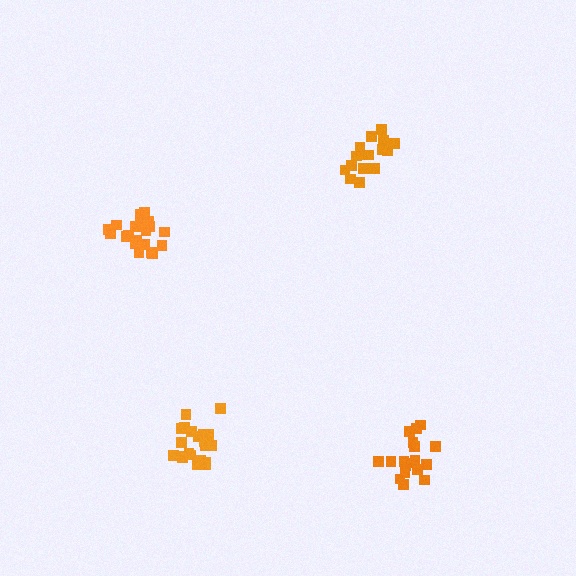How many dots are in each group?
Group 1: 21 dots, Group 2: 17 dots, Group 3: 21 dots, Group 4: 18 dots (77 total).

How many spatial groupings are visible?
There are 4 spatial groupings.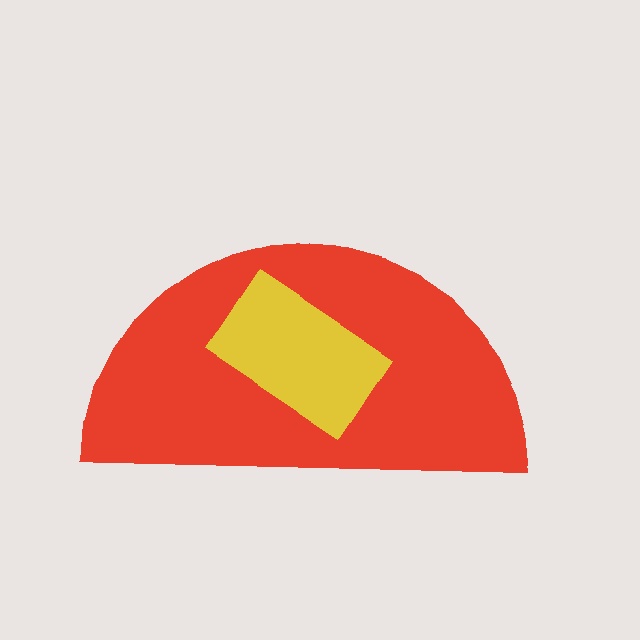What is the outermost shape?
The red semicircle.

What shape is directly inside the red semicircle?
The yellow rectangle.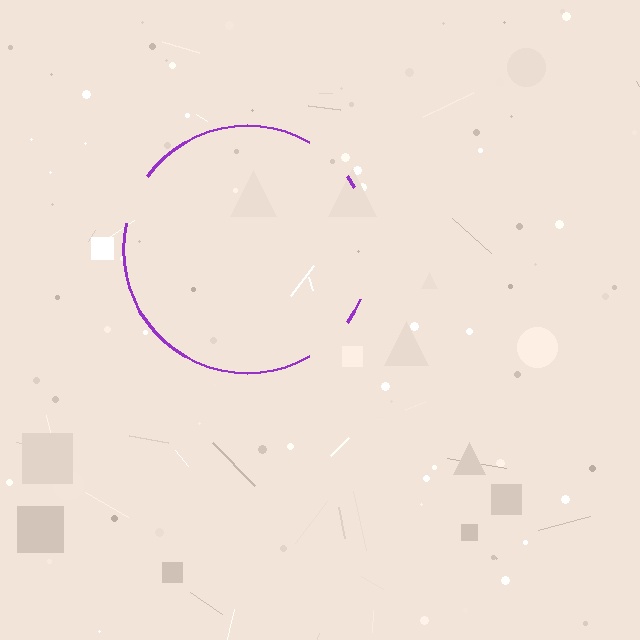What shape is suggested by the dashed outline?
The dashed outline suggests a circle.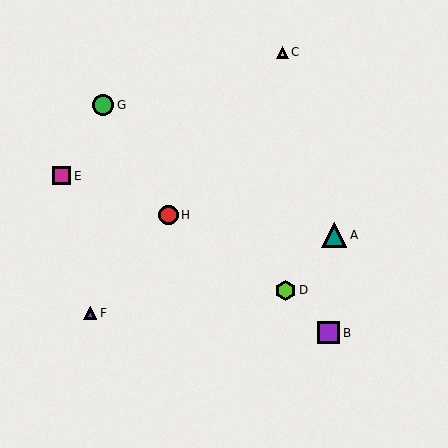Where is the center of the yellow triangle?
The center of the yellow triangle is at (282, 52).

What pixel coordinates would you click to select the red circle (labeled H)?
Click at (168, 215) to select the red circle H.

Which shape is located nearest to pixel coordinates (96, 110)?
The green circle (labeled G) at (103, 105) is nearest to that location.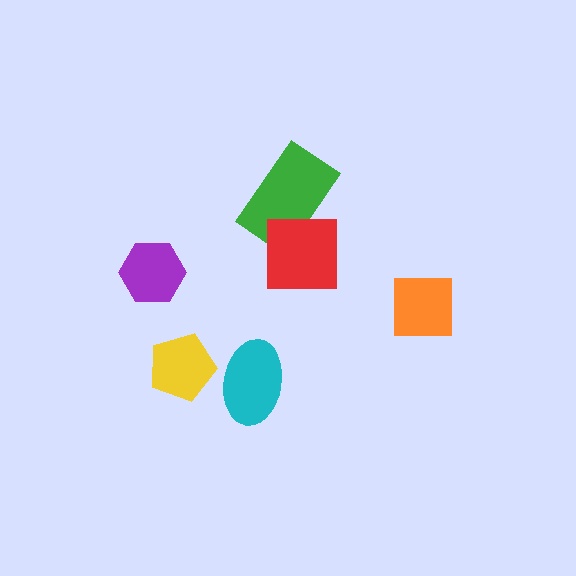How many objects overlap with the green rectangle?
1 object overlaps with the green rectangle.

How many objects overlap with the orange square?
0 objects overlap with the orange square.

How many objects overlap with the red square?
1 object overlaps with the red square.